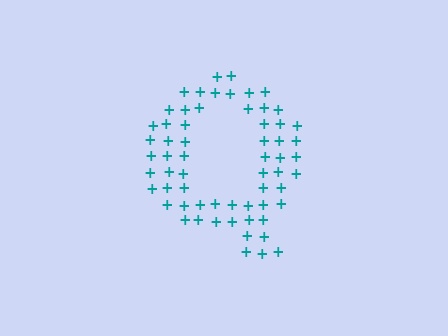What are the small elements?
The small elements are plus signs.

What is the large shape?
The large shape is the letter Q.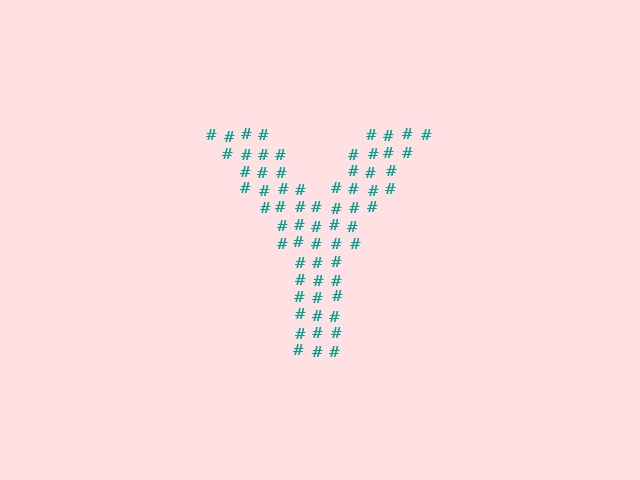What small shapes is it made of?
It is made of small hash symbols.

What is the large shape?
The large shape is the letter Y.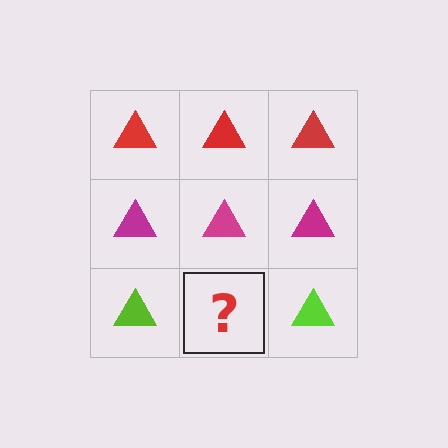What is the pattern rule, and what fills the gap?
The rule is that each row has a consistent color. The gap should be filled with a lime triangle.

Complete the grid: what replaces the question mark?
The question mark should be replaced with a lime triangle.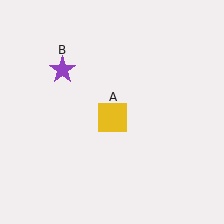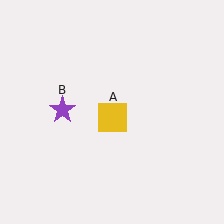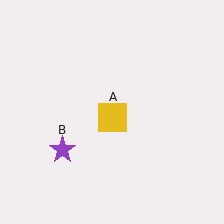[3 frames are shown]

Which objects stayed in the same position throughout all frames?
Yellow square (object A) remained stationary.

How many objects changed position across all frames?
1 object changed position: purple star (object B).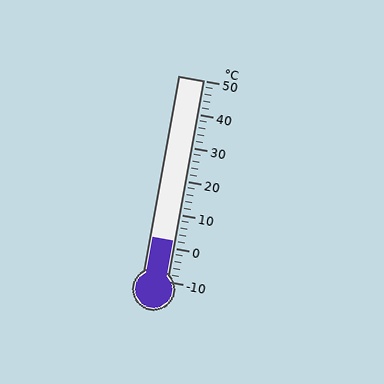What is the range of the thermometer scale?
The thermometer scale ranges from -10°C to 50°C.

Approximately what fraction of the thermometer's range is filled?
The thermometer is filled to approximately 20% of its range.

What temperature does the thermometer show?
The thermometer shows approximately 2°C.